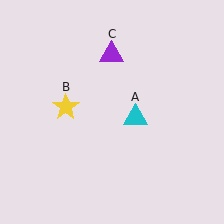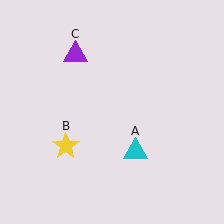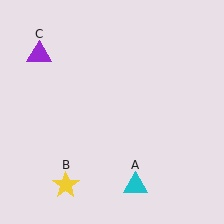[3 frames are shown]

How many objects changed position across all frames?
3 objects changed position: cyan triangle (object A), yellow star (object B), purple triangle (object C).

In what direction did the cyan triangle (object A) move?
The cyan triangle (object A) moved down.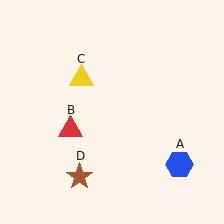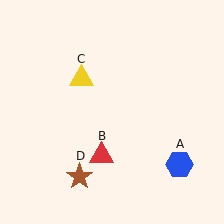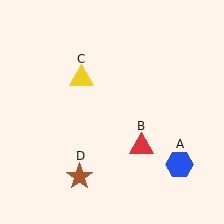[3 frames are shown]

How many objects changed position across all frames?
1 object changed position: red triangle (object B).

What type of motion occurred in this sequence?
The red triangle (object B) rotated counterclockwise around the center of the scene.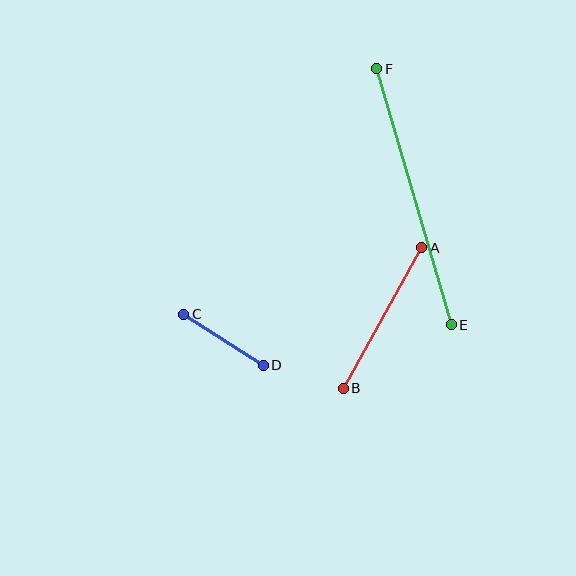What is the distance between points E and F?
The distance is approximately 267 pixels.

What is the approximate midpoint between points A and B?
The midpoint is at approximately (383, 318) pixels.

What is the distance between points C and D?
The distance is approximately 94 pixels.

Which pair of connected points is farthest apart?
Points E and F are farthest apart.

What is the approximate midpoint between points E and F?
The midpoint is at approximately (414, 197) pixels.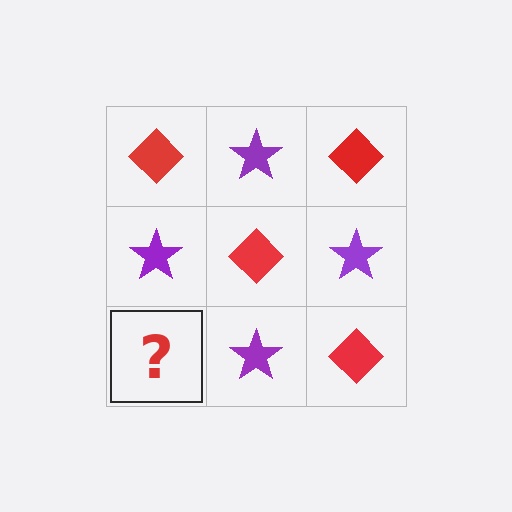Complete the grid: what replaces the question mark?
The question mark should be replaced with a red diamond.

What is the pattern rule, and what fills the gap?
The rule is that it alternates red diamond and purple star in a checkerboard pattern. The gap should be filled with a red diamond.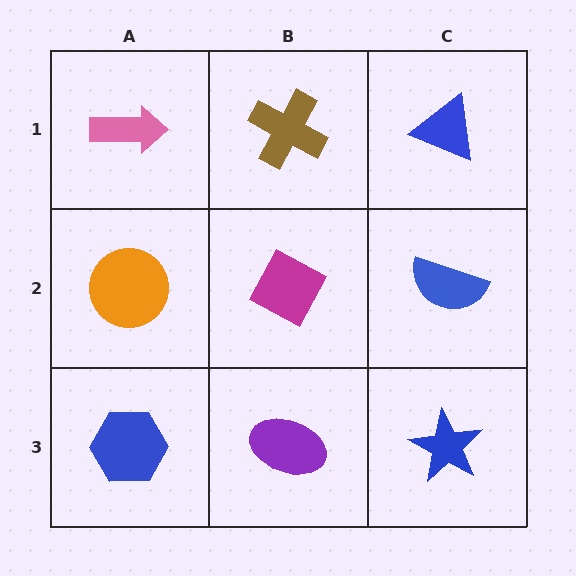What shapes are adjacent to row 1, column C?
A blue semicircle (row 2, column C), a brown cross (row 1, column B).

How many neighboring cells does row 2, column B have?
4.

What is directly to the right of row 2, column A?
A magenta diamond.